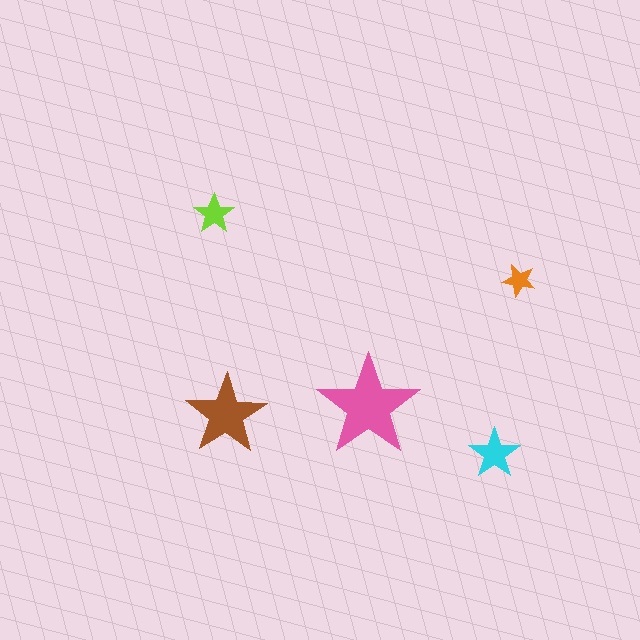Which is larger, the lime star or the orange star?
The lime one.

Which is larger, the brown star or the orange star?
The brown one.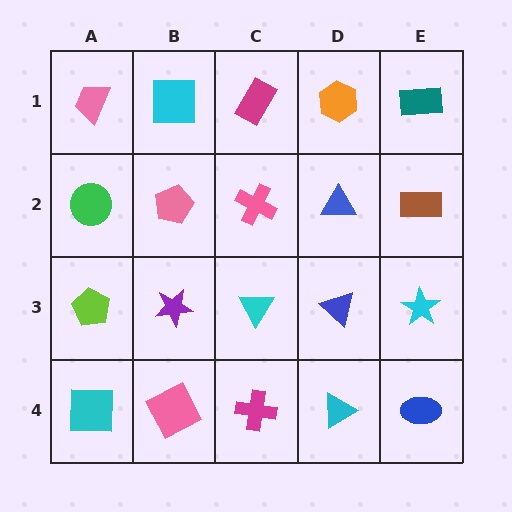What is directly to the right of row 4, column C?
A cyan triangle.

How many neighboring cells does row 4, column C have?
3.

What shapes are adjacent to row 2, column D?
An orange hexagon (row 1, column D), a blue triangle (row 3, column D), a pink cross (row 2, column C), a brown rectangle (row 2, column E).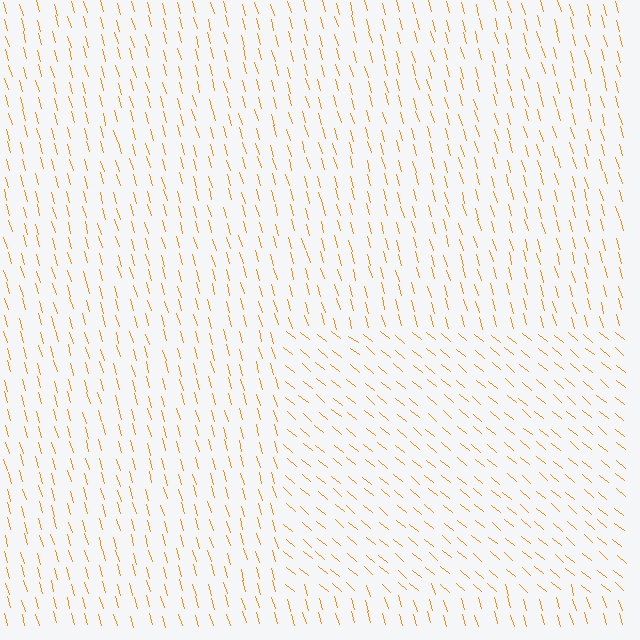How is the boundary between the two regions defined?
The boundary is defined purely by a change in line orientation (approximately 34 degrees difference). All lines are the same color and thickness.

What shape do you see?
I see a rectangle.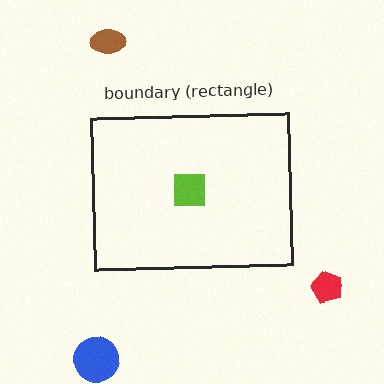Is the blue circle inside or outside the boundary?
Outside.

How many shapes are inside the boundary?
1 inside, 3 outside.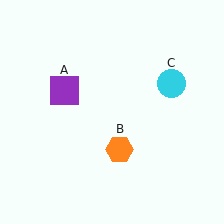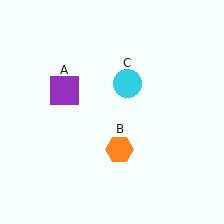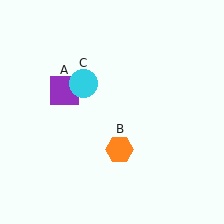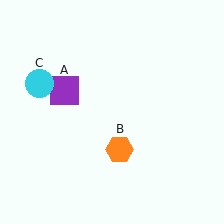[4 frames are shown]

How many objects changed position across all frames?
1 object changed position: cyan circle (object C).